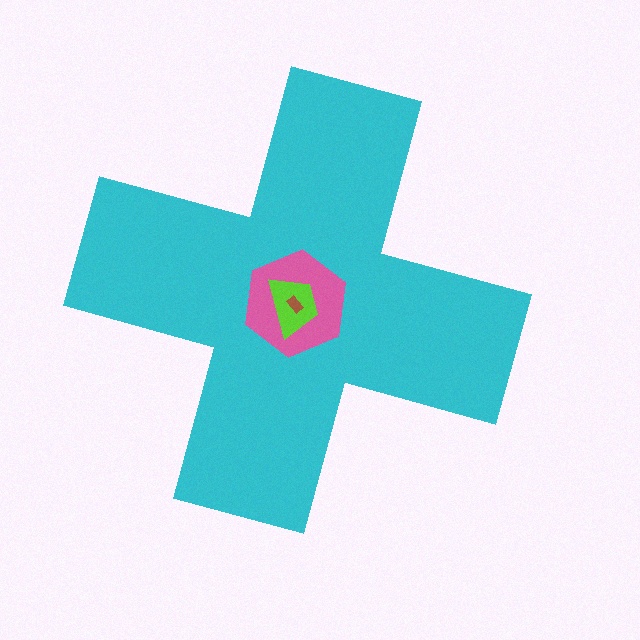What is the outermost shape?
The cyan cross.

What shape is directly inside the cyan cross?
The pink hexagon.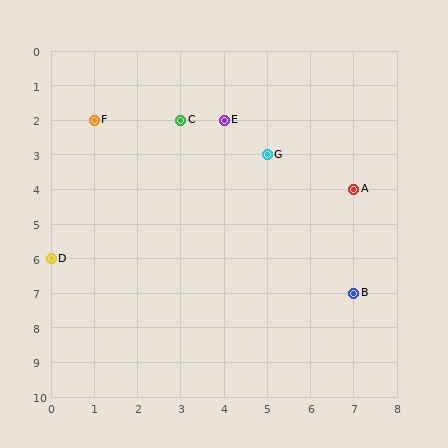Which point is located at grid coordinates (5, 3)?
Point G is at (5, 3).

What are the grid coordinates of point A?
Point A is at grid coordinates (7, 4).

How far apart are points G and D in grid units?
Points G and D are 5 columns and 3 rows apart (about 5.8 grid units diagonally).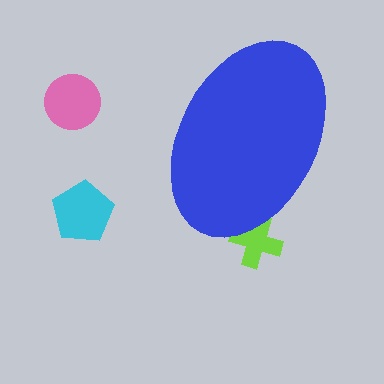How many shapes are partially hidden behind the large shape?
1 shape is partially hidden.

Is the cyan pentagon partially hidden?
No, the cyan pentagon is fully visible.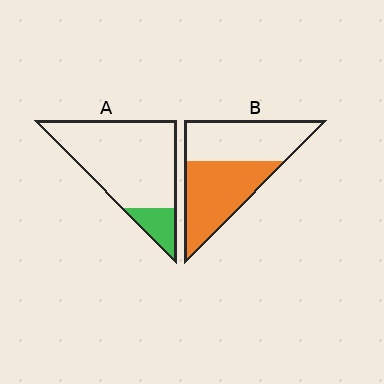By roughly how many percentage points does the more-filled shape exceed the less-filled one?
By roughly 35 percentage points (B over A).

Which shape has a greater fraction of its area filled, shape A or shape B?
Shape B.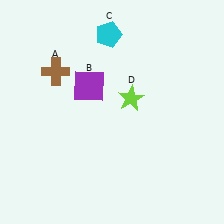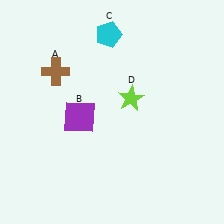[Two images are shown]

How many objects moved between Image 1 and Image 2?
1 object moved between the two images.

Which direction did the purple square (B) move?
The purple square (B) moved down.